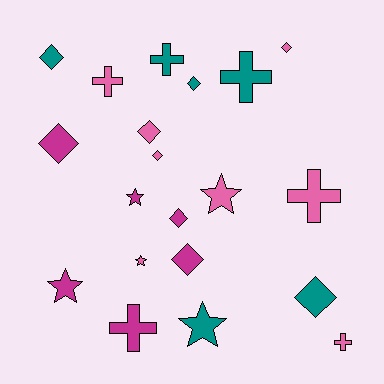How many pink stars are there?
There are 2 pink stars.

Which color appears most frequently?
Pink, with 8 objects.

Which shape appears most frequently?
Diamond, with 9 objects.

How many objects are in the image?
There are 20 objects.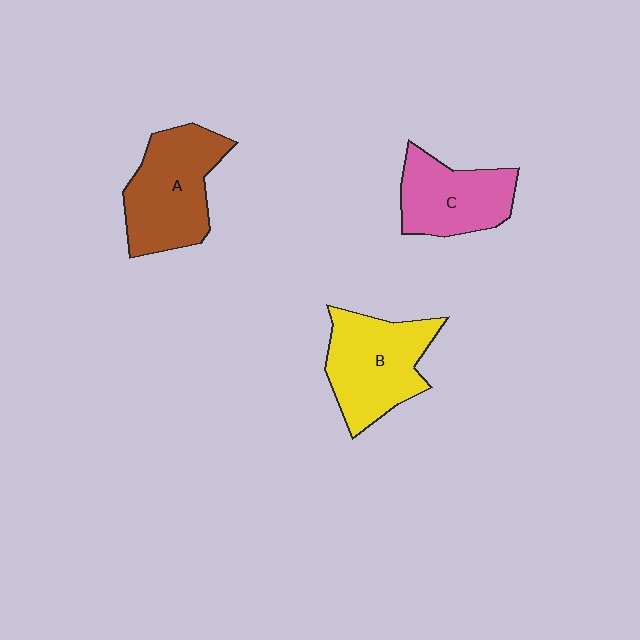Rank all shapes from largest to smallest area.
From largest to smallest: A (brown), B (yellow), C (pink).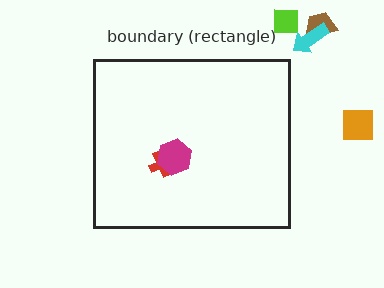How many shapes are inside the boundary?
2 inside, 4 outside.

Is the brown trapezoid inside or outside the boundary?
Outside.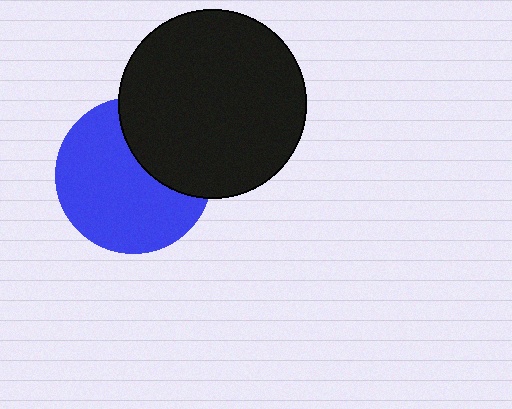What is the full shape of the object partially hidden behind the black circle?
The partially hidden object is a blue circle.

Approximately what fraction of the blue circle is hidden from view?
Roughly 33% of the blue circle is hidden behind the black circle.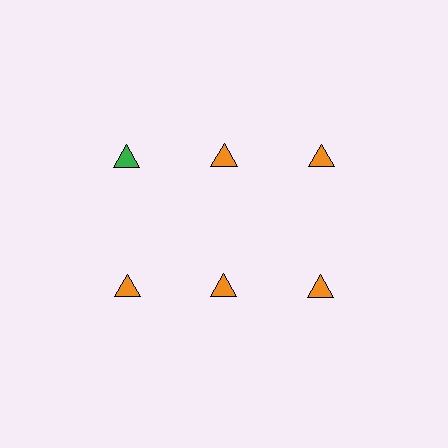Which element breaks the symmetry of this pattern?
The green triangle in the top row, leftmost column breaks the symmetry. All other shapes are orange triangles.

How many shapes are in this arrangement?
There are 6 shapes arranged in a grid pattern.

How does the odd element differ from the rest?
It has a different color: green instead of orange.